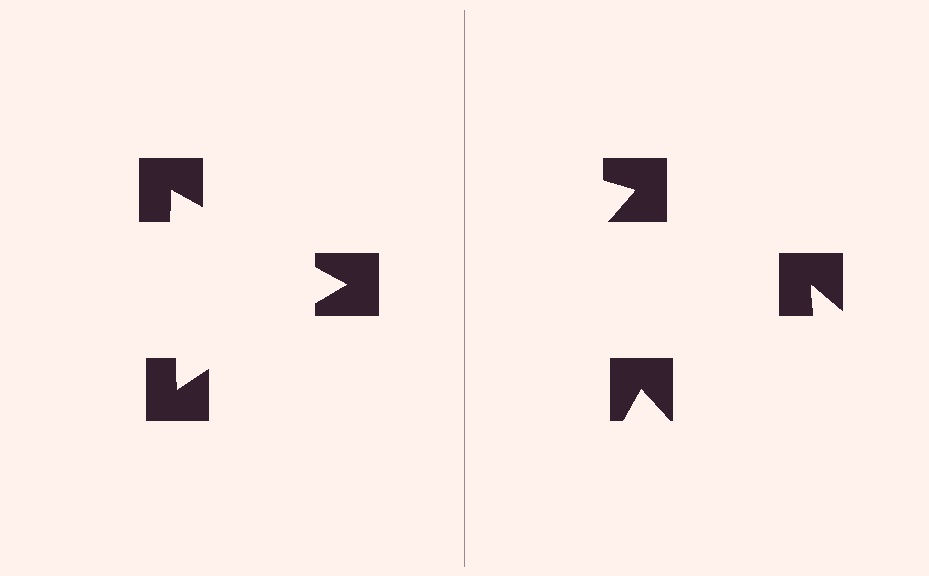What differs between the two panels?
The notched squares are positioned identically on both sides; only the wedge orientations differ. On the left they align to a triangle; on the right they are misaligned.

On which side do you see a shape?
An illusory triangle appears on the left side. On the right side the wedge cuts are rotated, so no coherent shape forms.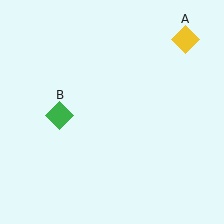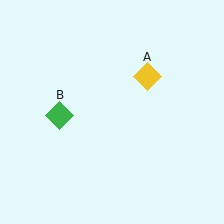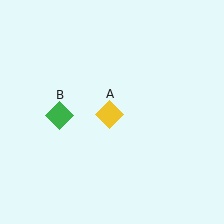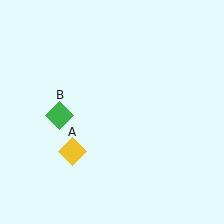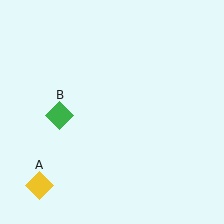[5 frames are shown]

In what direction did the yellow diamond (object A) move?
The yellow diamond (object A) moved down and to the left.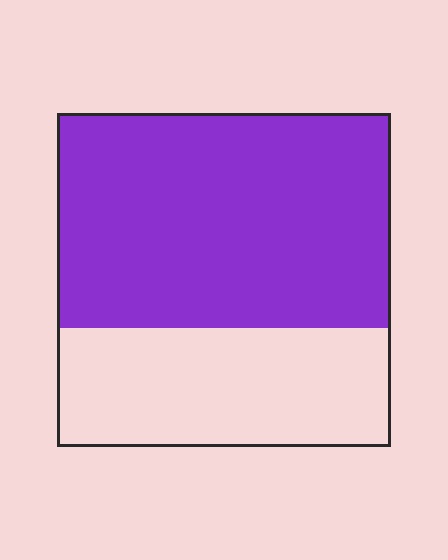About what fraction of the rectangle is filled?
About five eighths (5/8).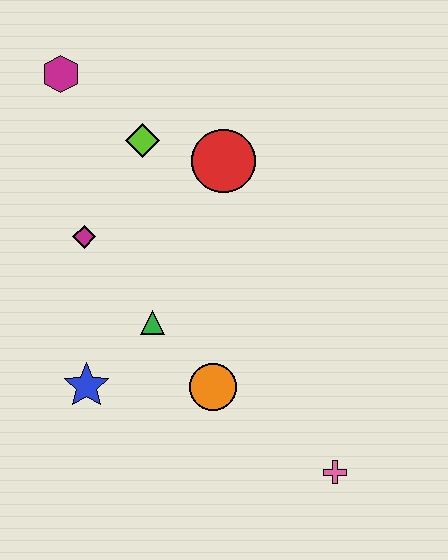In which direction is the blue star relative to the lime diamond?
The blue star is below the lime diamond.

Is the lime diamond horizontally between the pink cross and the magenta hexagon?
Yes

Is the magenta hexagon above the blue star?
Yes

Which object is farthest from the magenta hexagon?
The pink cross is farthest from the magenta hexagon.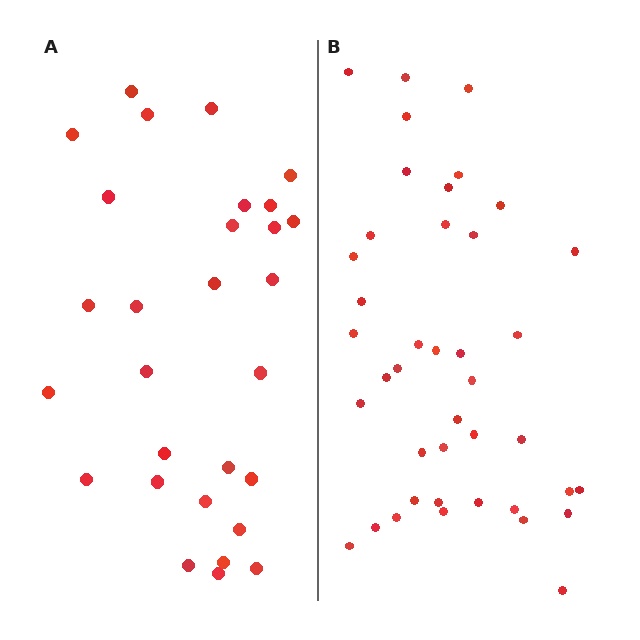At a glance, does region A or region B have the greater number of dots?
Region B (the right region) has more dots.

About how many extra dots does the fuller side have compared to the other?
Region B has roughly 12 or so more dots than region A.